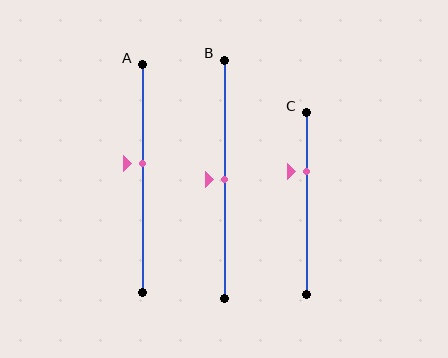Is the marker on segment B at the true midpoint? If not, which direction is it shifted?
Yes, the marker on segment B is at the true midpoint.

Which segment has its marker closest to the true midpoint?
Segment B has its marker closest to the true midpoint.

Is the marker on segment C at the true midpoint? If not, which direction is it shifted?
No, the marker on segment C is shifted upward by about 18% of the segment length.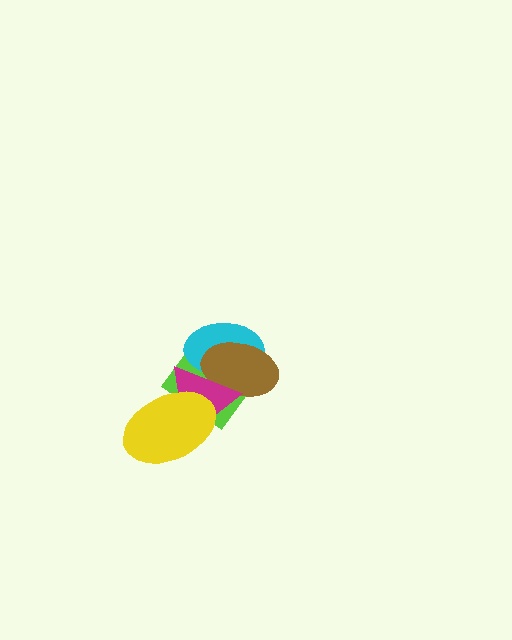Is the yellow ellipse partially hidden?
No, no other shape covers it.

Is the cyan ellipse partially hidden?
Yes, it is partially covered by another shape.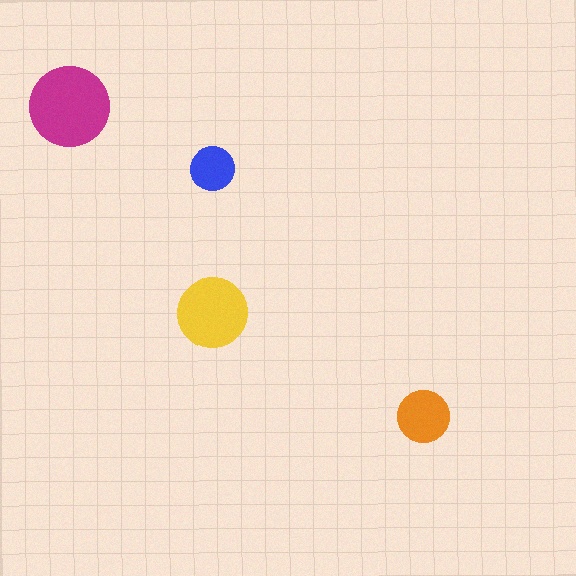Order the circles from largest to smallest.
the magenta one, the yellow one, the orange one, the blue one.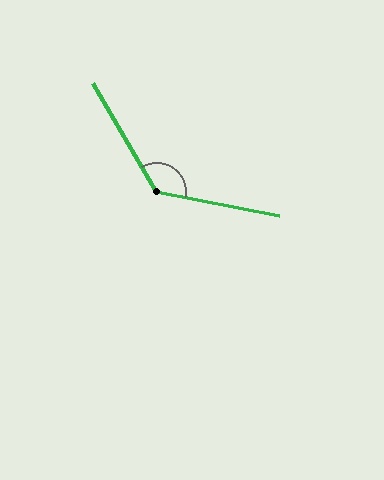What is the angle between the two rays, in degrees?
Approximately 131 degrees.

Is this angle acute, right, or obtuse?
It is obtuse.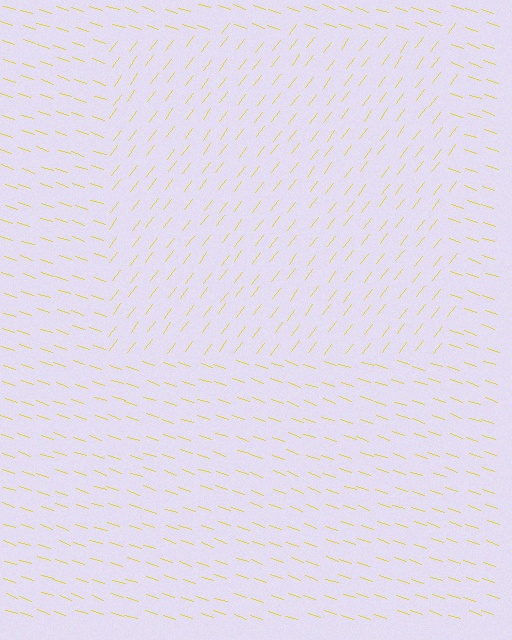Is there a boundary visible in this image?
Yes, there is a texture boundary formed by a change in line orientation.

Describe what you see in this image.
The image is filled with small yellow line segments. A rectangle region in the image has lines oriented differently from the surrounding lines, creating a visible texture boundary.